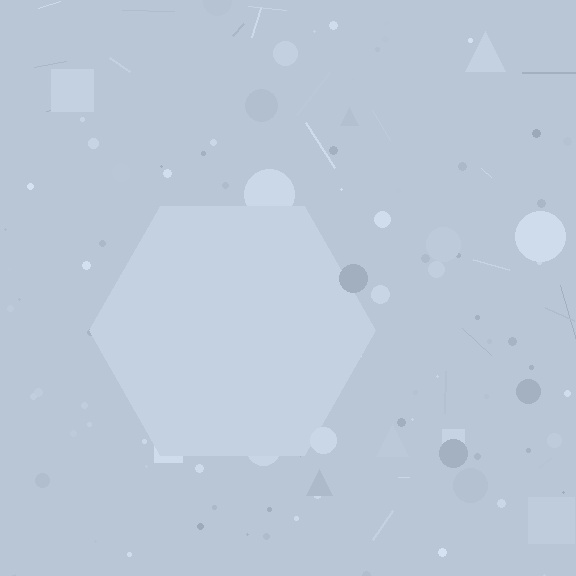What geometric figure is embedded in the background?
A hexagon is embedded in the background.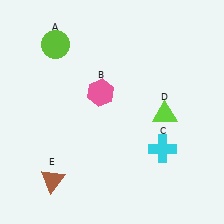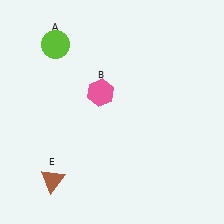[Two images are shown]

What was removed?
The cyan cross (C), the lime triangle (D) were removed in Image 2.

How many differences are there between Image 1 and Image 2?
There are 2 differences between the two images.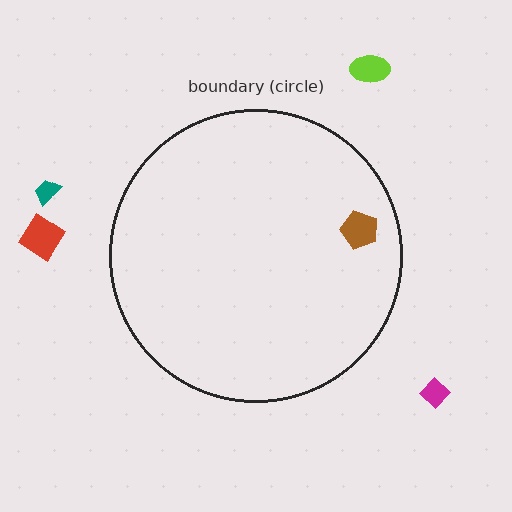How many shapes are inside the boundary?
1 inside, 4 outside.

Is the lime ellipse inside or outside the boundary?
Outside.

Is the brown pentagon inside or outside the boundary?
Inside.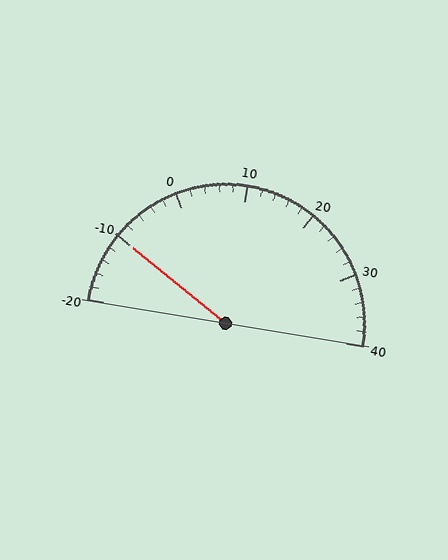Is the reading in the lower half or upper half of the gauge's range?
The reading is in the lower half of the range (-20 to 40).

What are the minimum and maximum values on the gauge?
The gauge ranges from -20 to 40.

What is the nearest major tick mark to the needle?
The nearest major tick mark is -10.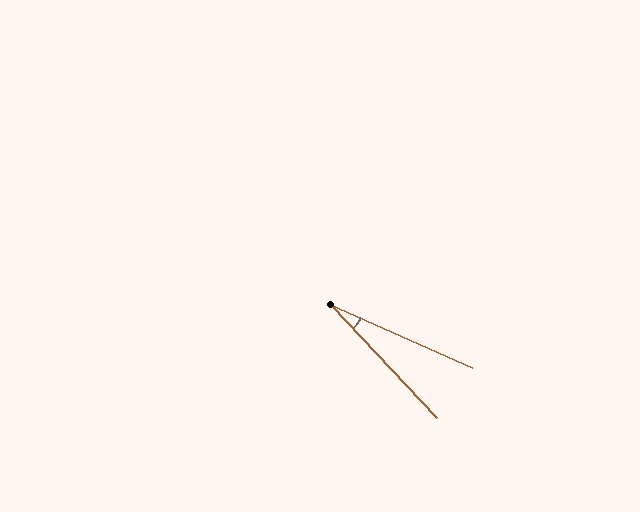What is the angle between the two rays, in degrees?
Approximately 23 degrees.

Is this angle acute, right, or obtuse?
It is acute.